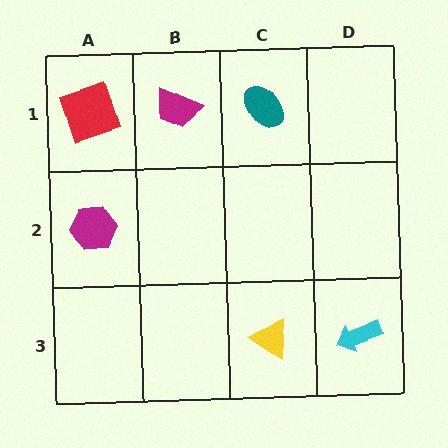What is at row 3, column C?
A yellow triangle.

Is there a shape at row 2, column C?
No, that cell is empty.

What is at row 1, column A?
A red square.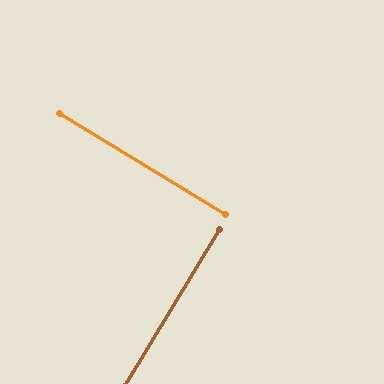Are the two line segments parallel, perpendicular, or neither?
Perpendicular — they meet at approximately 90°.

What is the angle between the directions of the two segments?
Approximately 90 degrees.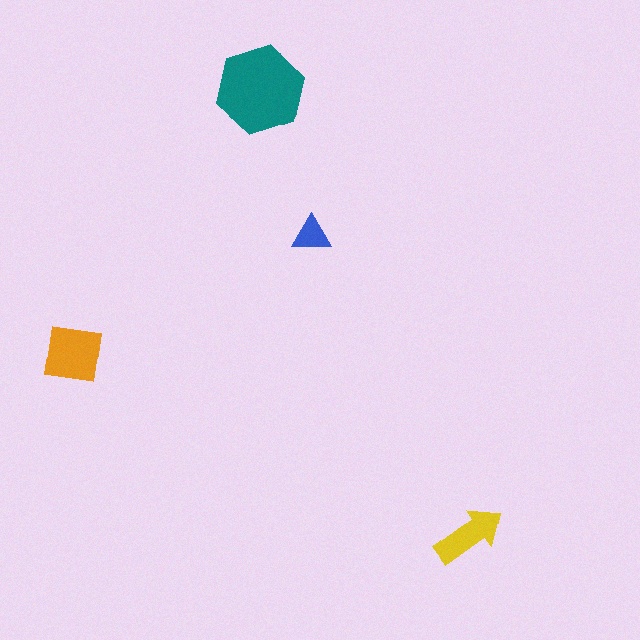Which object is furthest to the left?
The orange square is leftmost.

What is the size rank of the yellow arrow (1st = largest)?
3rd.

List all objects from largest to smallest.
The teal hexagon, the orange square, the yellow arrow, the blue triangle.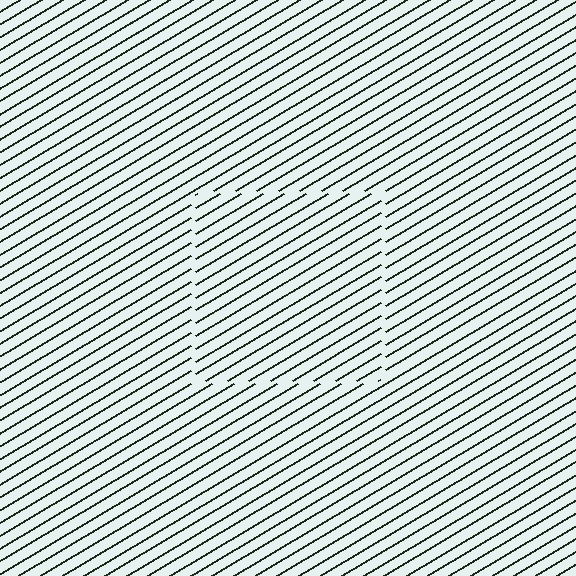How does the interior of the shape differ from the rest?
The interior of the shape contains the same grating, shifted by half a period — the contour is defined by the phase discontinuity where line-ends from the inner and outer gratings abut.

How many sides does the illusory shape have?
4 sides — the line-ends trace a square.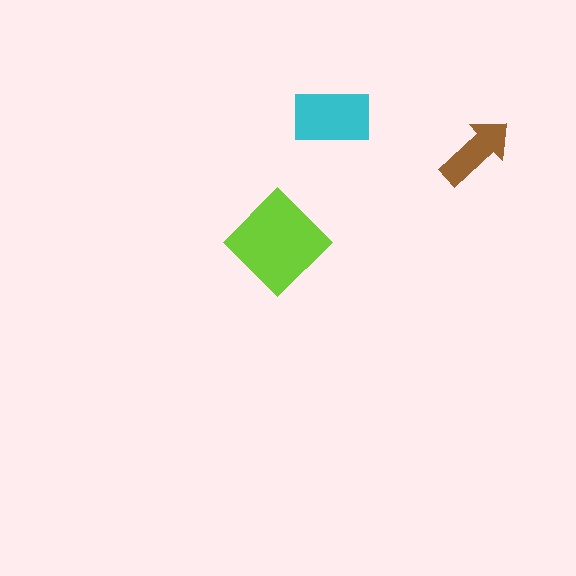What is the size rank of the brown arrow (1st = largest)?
3rd.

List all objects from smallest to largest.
The brown arrow, the cyan rectangle, the lime diamond.